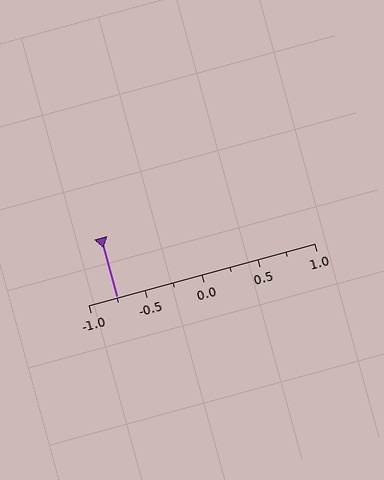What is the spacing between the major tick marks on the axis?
The major ticks are spaced 0.5 apart.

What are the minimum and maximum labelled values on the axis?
The axis runs from -1.0 to 1.0.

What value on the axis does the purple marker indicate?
The marker indicates approximately -0.75.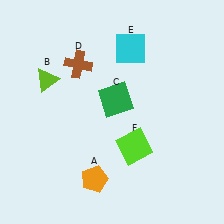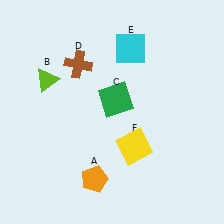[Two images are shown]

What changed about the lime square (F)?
In Image 1, F is lime. In Image 2, it changed to yellow.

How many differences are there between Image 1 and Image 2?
There is 1 difference between the two images.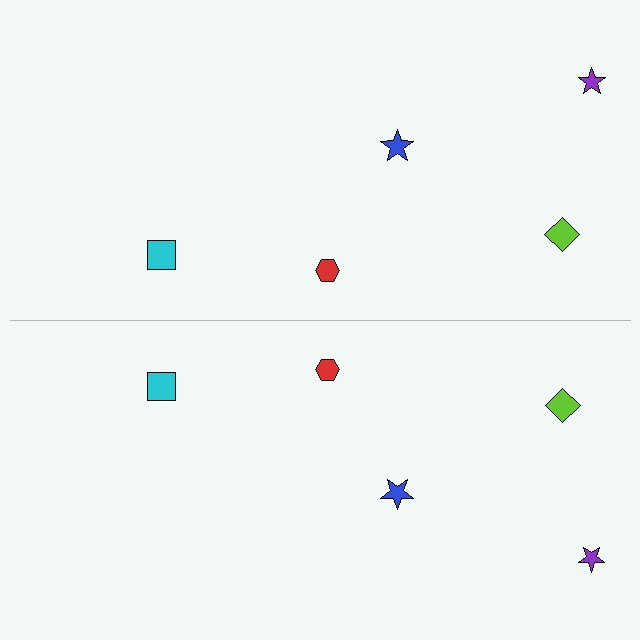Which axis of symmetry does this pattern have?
The pattern has a horizontal axis of symmetry running through the center of the image.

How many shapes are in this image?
There are 10 shapes in this image.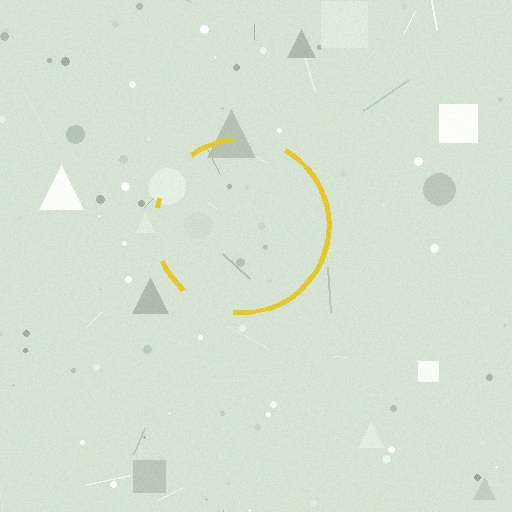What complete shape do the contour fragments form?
The contour fragments form a circle.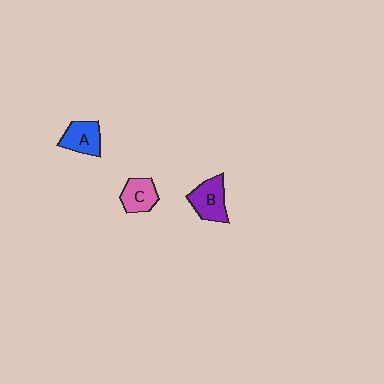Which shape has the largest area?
Shape B (purple).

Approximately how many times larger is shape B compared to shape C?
Approximately 1.2 times.